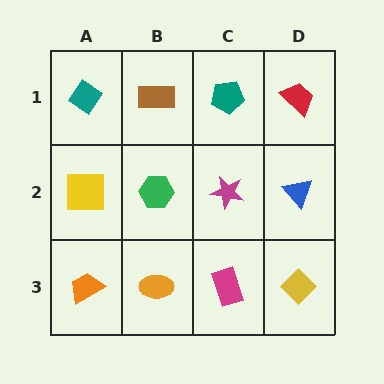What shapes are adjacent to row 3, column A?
A yellow square (row 2, column A), an orange ellipse (row 3, column B).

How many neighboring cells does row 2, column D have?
3.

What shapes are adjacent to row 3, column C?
A magenta star (row 2, column C), an orange ellipse (row 3, column B), a yellow diamond (row 3, column D).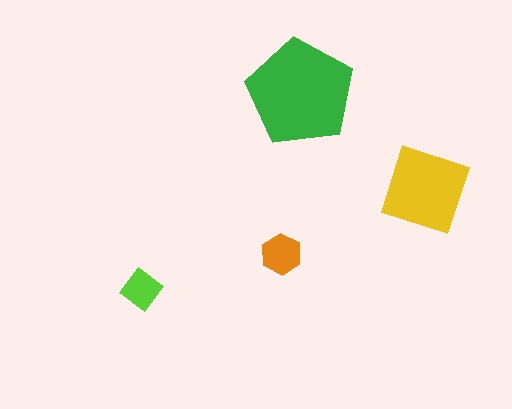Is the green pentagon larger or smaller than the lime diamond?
Larger.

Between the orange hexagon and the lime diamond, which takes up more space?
The orange hexagon.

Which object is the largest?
The green pentagon.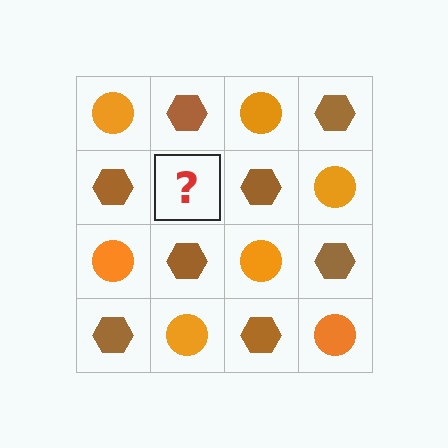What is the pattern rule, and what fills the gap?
The rule is that it alternates orange circle and brown hexagon in a checkerboard pattern. The gap should be filled with an orange circle.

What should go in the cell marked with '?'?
The missing cell should contain an orange circle.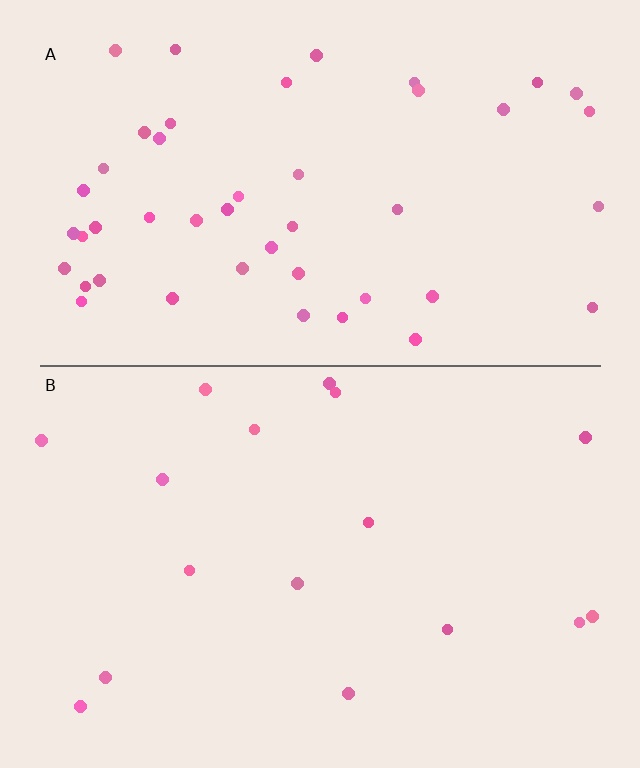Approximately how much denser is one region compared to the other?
Approximately 2.8× — region A over region B.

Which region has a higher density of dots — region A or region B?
A (the top).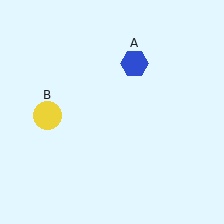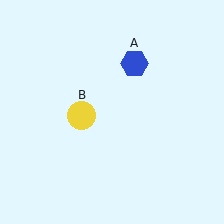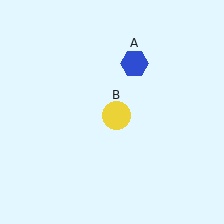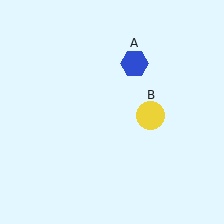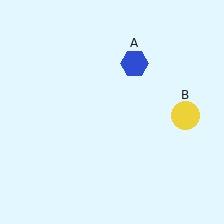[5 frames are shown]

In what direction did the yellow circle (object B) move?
The yellow circle (object B) moved right.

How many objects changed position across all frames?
1 object changed position: yellow circle (object B).